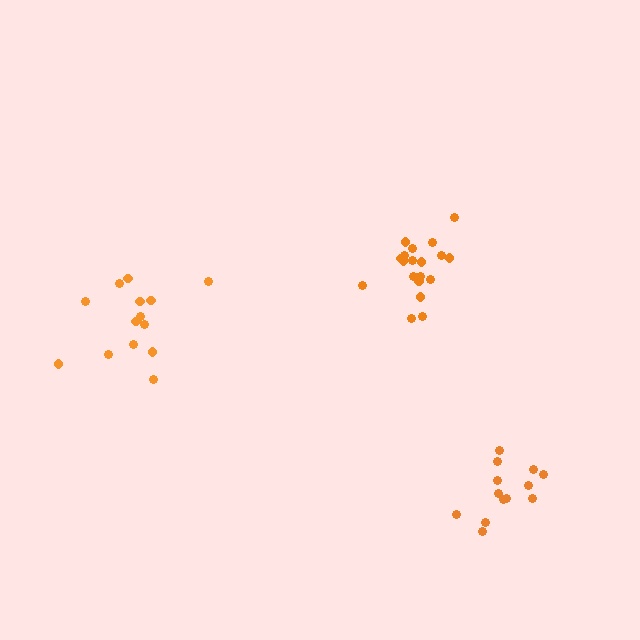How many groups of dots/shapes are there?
There are 3 groups.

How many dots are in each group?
Group 1: 19 dots, Group 2: 14 dots, Group 3: 14 dots (47 total).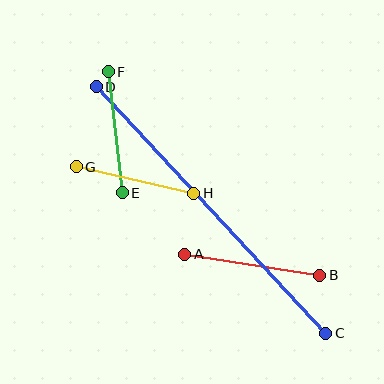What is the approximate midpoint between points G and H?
The midpoint is at approximately (135, 180) pixels.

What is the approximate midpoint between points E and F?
The midpoint is at approximately (115, 132) pixels.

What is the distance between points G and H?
The distance is approximately 120 pixels.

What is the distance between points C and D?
The distance is approximately 337 pixels.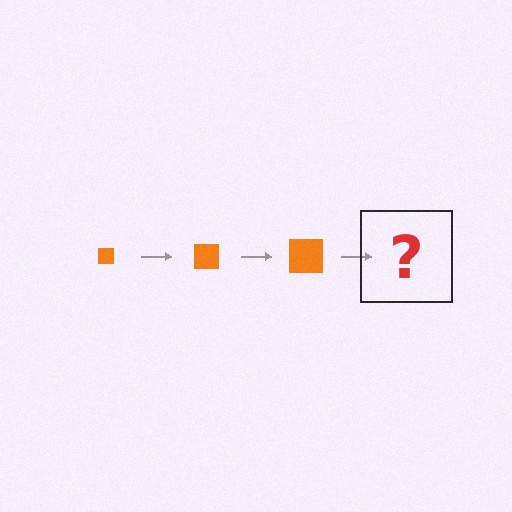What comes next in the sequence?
The next element should be an orange square, larger than the previous one.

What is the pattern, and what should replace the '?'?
The pattern is that the square gets progressively larger each step. The '?' should be an orange square, larger than the previous one.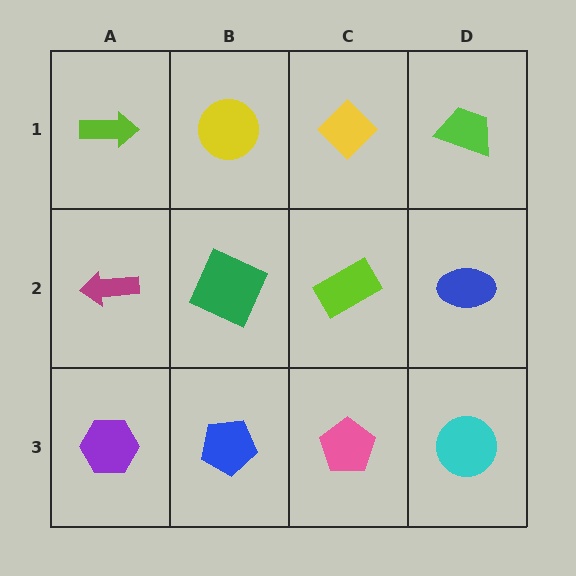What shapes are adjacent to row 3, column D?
A blue ellipse (row 2, column D), a pink pentagon (row 3, column C).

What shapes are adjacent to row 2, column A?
A lime arrow (row 1, column A), a purple hexagon (row 3, column A), a green square (row 2, column B).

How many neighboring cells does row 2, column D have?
3.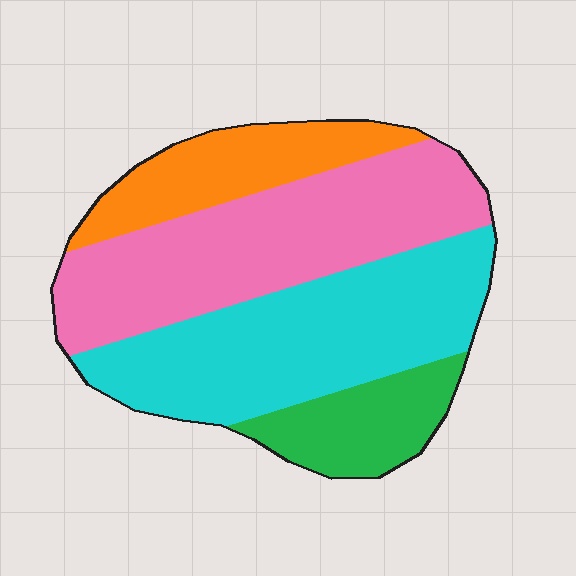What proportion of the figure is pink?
Pink takes up about three eighths (3/8) of the figure.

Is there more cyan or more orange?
Cyan.